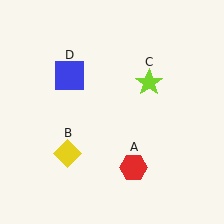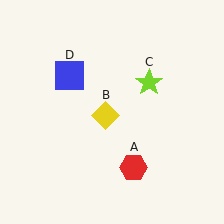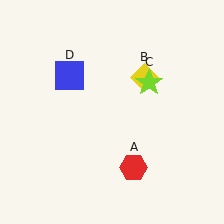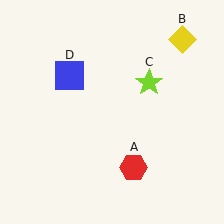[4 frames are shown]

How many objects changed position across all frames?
1 object changed position: yellow diamond (object B).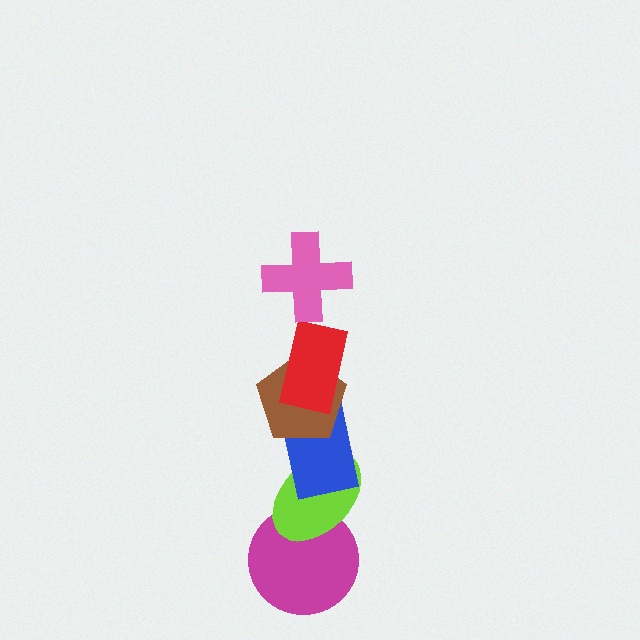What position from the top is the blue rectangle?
The blue rectangle is 4th from the top.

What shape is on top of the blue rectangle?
The brown pentagon is on top of the blue rectangle.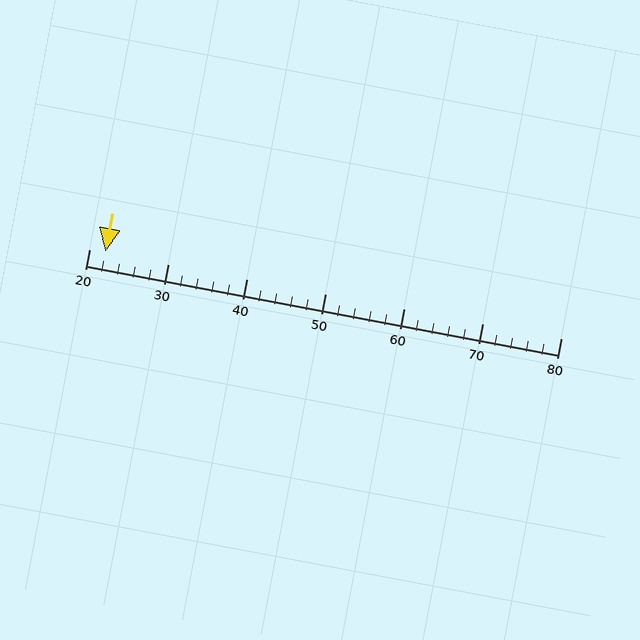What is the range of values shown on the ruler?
The ruler shows values from 20 to 80.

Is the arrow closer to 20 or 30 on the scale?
The arrow is closer to 20.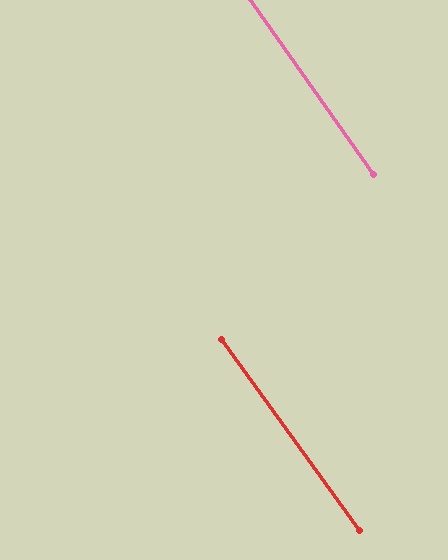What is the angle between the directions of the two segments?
Approximately 1 degree.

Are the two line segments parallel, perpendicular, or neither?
Parallel — their directions differ by only 1.0°.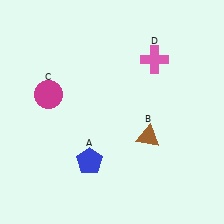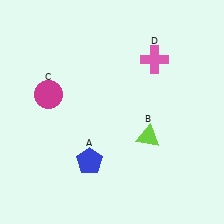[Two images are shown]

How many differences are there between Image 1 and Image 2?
There is 1 difference between the two images.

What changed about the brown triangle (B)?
In Image 1, B is brown. In Image 2, it changed to lime.